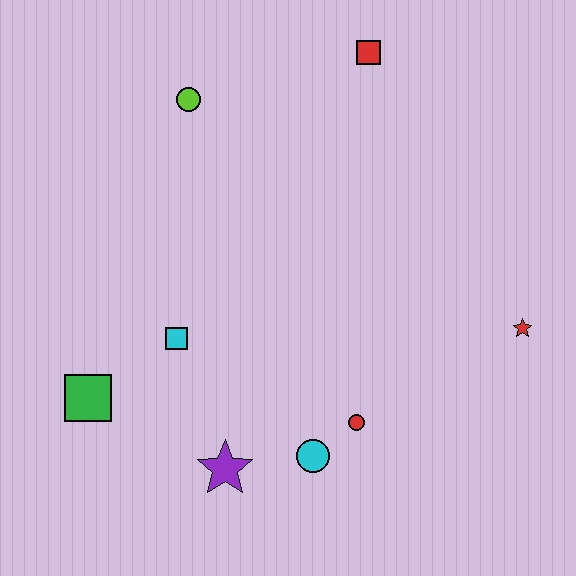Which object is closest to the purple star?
The cyan circle is closest to the purple star.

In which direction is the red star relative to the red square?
The red star is below the red square.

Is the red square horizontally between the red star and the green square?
Yes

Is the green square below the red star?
Yes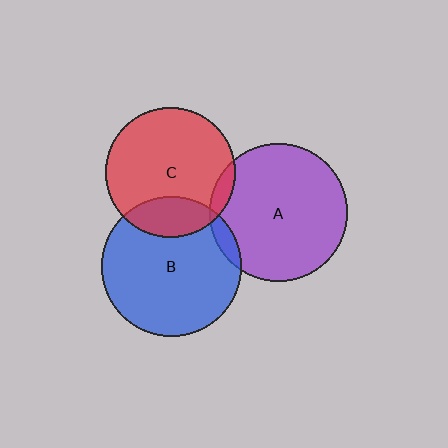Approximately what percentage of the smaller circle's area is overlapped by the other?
Approximately 5%.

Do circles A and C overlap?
Yes.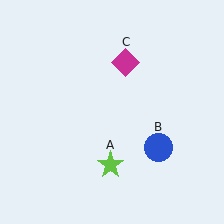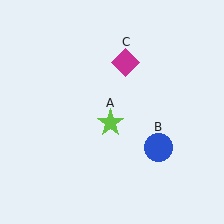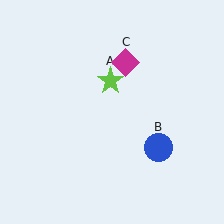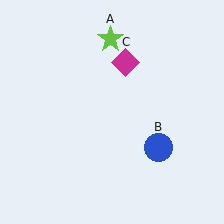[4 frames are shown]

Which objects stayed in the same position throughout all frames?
Blue circle (object B) and magenta diamond (object C) remained stationary.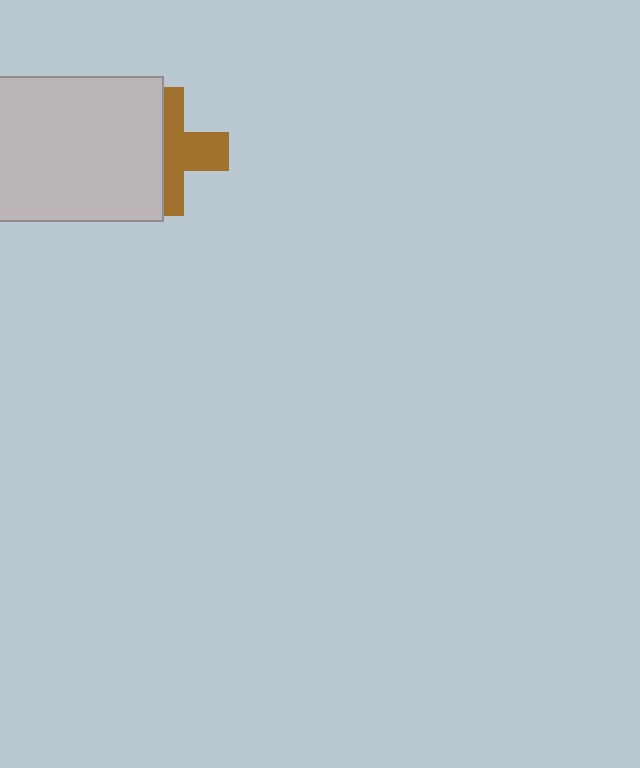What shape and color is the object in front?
The object in front is a light gray rectangle.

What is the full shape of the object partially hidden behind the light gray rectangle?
The partially hidden object is a brown cross.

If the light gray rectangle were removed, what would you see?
You would see the complete brown cross.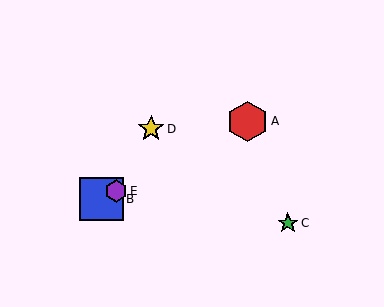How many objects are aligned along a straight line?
3 objects (A, B, E) are aligned along a straight line.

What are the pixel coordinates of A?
Object A is at (247, 121).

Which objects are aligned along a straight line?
Objects A, B, E are aligned along a straight line.